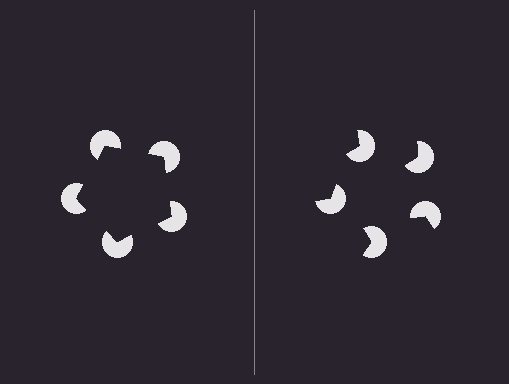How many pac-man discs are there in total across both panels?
10 — 5 on each side.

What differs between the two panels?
The pac-man discs are positioned identically on both sides; only the wedge orientations differ. On the left they align to a pentagon; on the right they are misaligned.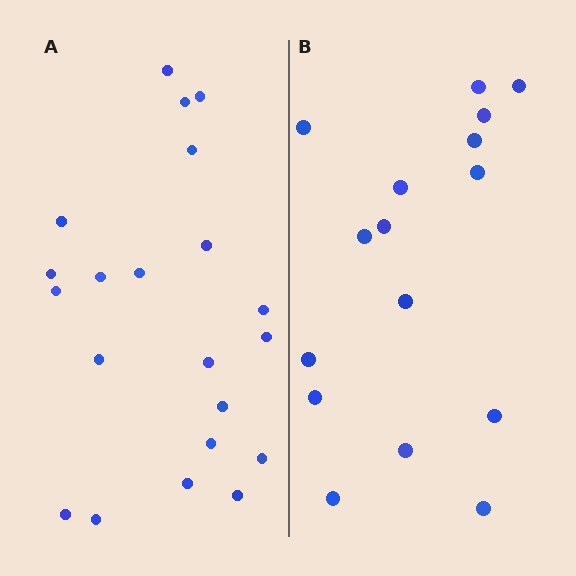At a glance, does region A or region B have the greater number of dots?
Region A (the left region) has more dots.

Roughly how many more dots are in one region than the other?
Region A has about 5 more dots than region B.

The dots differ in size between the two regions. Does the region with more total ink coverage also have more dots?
No. Region B has more total ink coverage because its dots are larger, but region A actually contains more individual dots. Total area can be misleading — the number of items is what matters here.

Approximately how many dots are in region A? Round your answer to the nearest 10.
About 20 dots. (The exact count is 21, which rounds to 20.)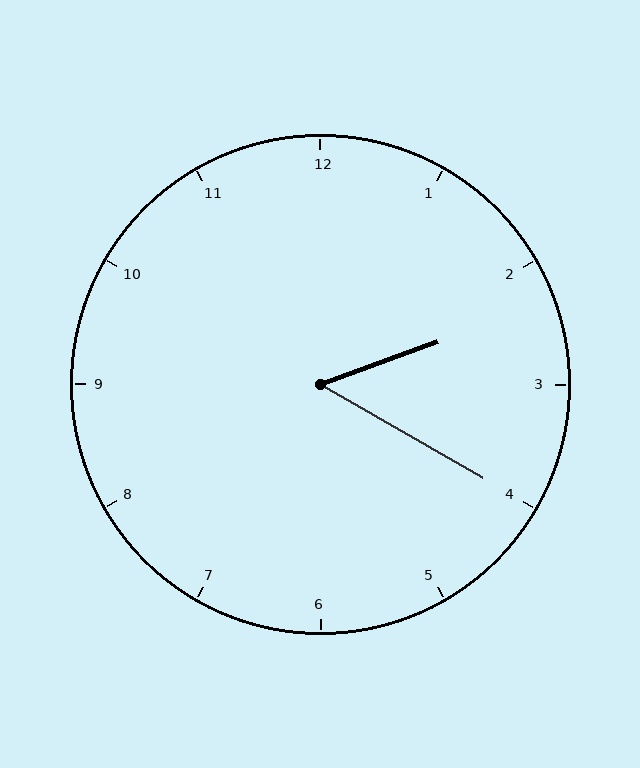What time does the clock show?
2:20.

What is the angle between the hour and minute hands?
Approximately 50 degrees.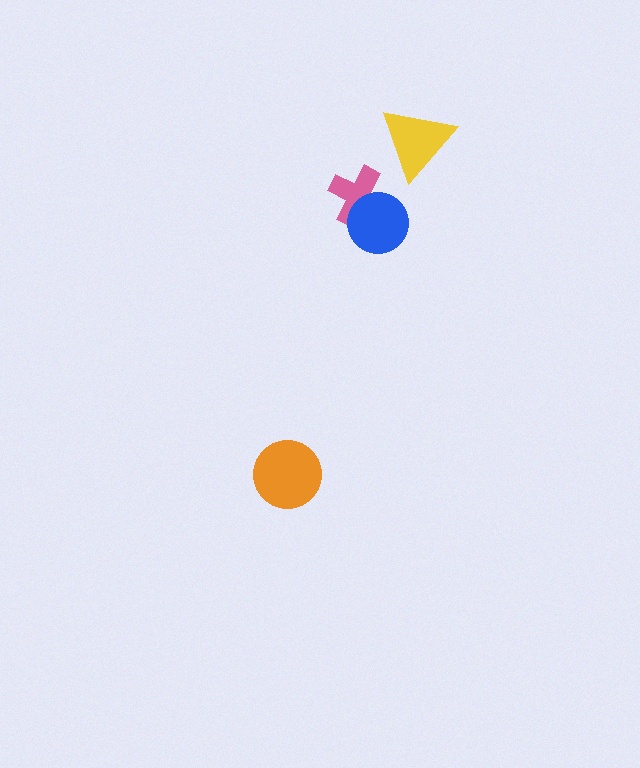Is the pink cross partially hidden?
Yes, it is partially covered by another shape.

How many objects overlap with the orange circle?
0 objects overlap with the orange circle.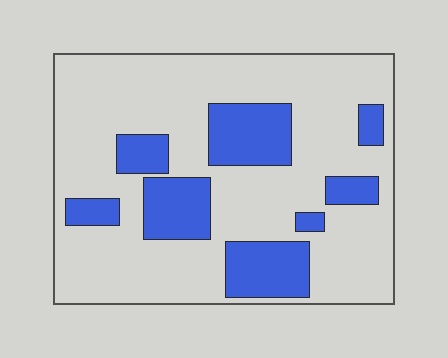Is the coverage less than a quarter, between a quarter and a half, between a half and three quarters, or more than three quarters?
Less than a quarter.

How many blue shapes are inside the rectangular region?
8.